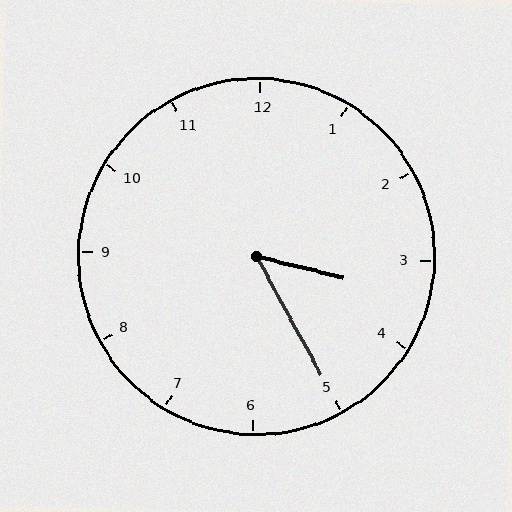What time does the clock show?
3:25.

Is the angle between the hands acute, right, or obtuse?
It is acute.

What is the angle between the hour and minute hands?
Approximately 48 degrees.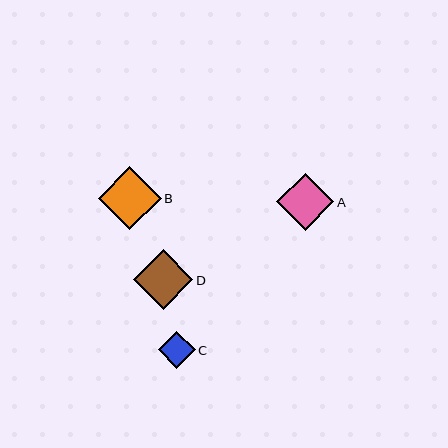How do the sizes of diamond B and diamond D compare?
Diamond B and diamond D are approximately the same size.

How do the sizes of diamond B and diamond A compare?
Diamond B and diamond A are approximately the same size.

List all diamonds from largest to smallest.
From largest to smallest: B, D, A, C.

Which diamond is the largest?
Diamond B is the largest with a size of approximately 63 pixels.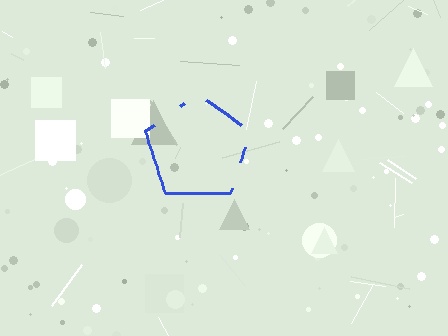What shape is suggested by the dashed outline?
The dashed outline suggests a pentagon.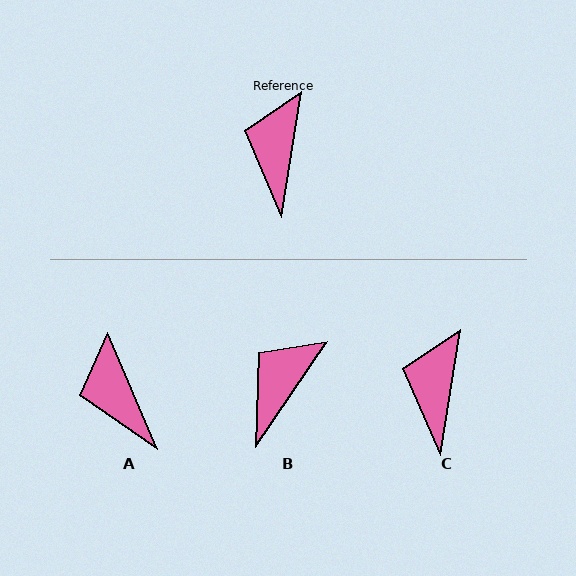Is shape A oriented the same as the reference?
No, it is off by about 32 degrees.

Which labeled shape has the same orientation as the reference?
C.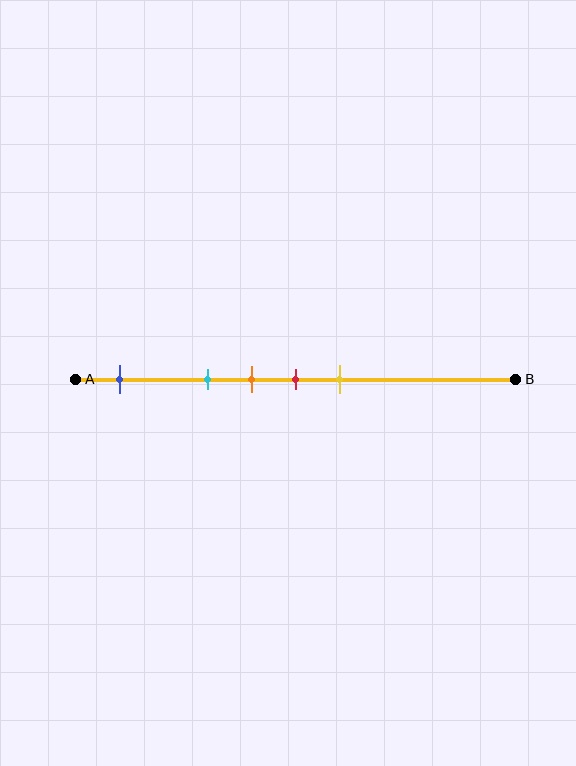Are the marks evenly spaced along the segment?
No, the marks are not evenly spaced.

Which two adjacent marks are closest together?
The orange and red marks are the closest adjacent pair.